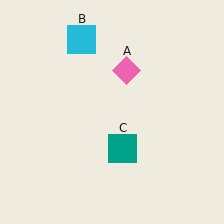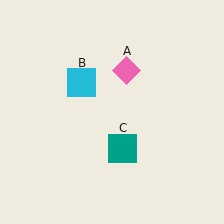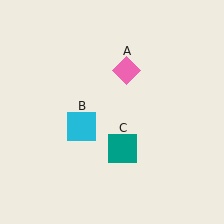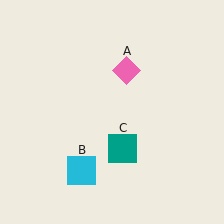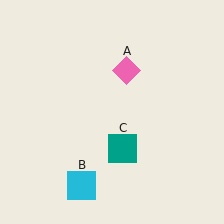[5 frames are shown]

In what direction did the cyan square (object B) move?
The cyan square (object B) moved down.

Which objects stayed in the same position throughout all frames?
Pink diamond (object A) and teal square (object C) remained stationary.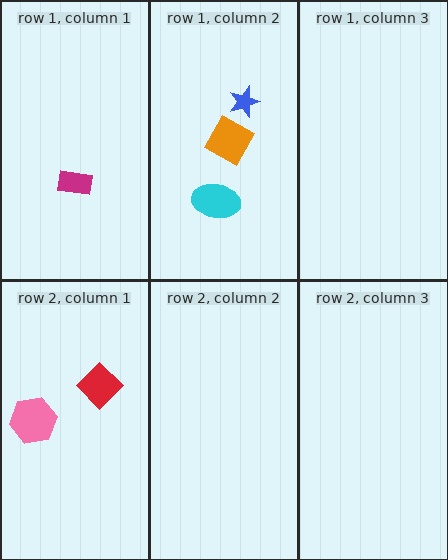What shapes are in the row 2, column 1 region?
The red diamond, the pink hexagon.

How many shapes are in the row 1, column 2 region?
3.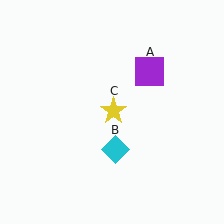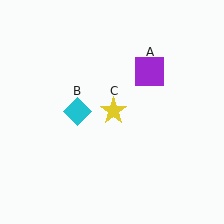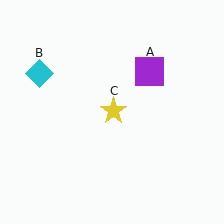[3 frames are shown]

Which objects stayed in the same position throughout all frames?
Purple square (object A) and yellow star (object C) remained stationary.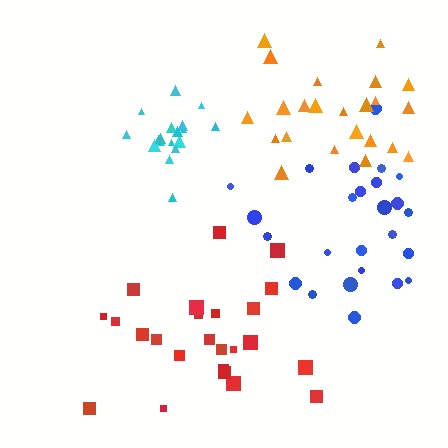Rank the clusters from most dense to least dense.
cyan, orange, red, blue.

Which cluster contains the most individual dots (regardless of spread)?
Blue (25).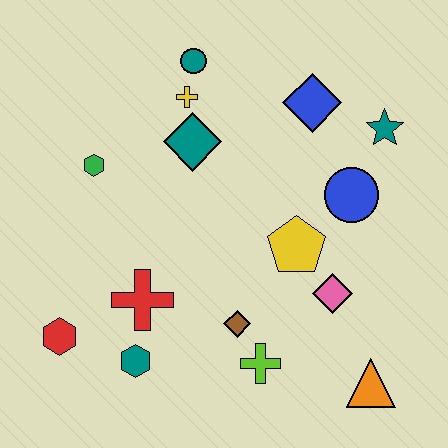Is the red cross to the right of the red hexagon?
Yes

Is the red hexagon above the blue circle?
No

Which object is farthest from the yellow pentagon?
The red hexagon is farthest from the yellow pentagon.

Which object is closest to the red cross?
The teal hexagon is closest to the red cross.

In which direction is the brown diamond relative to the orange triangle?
The brown diamond is to the left of the orange triangle.